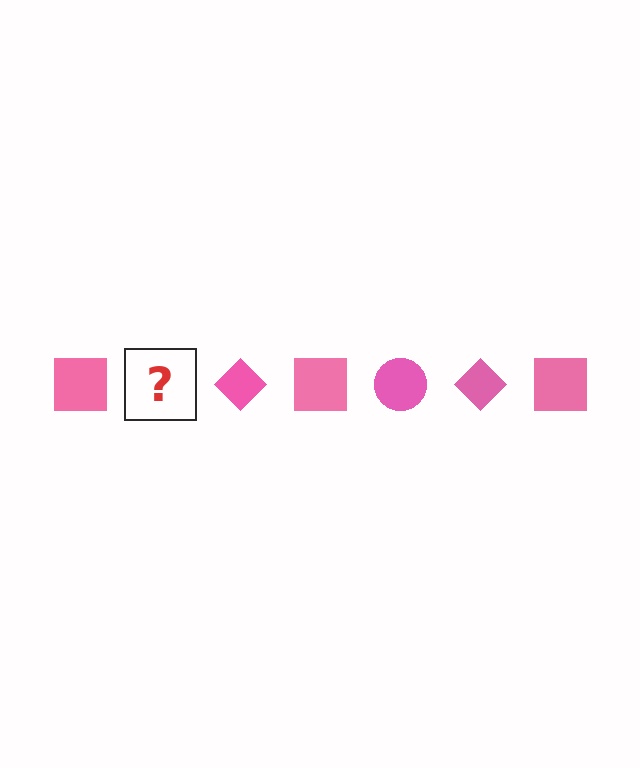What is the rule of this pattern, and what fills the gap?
The rule is that the pattern cycles through square, circle, diamond shapes in pink. The gap should be filled with a pink circle.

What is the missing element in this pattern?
The missing element is a pink circle.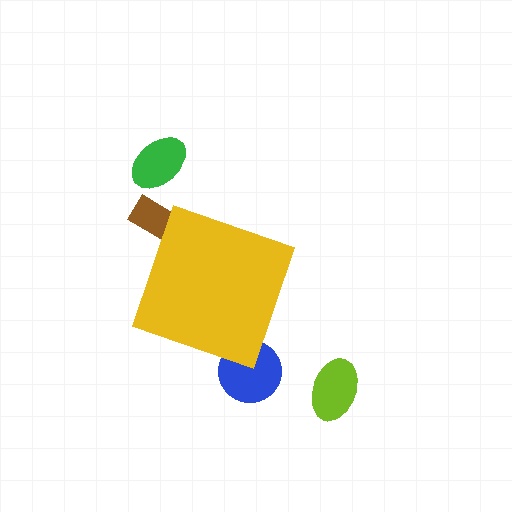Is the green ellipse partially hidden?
No, the green ellipse is fully visible.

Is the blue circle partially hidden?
Yes, the blue circle is partially hidden behind the yellow diamond.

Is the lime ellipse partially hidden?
No, the lime ellipse is fully visible.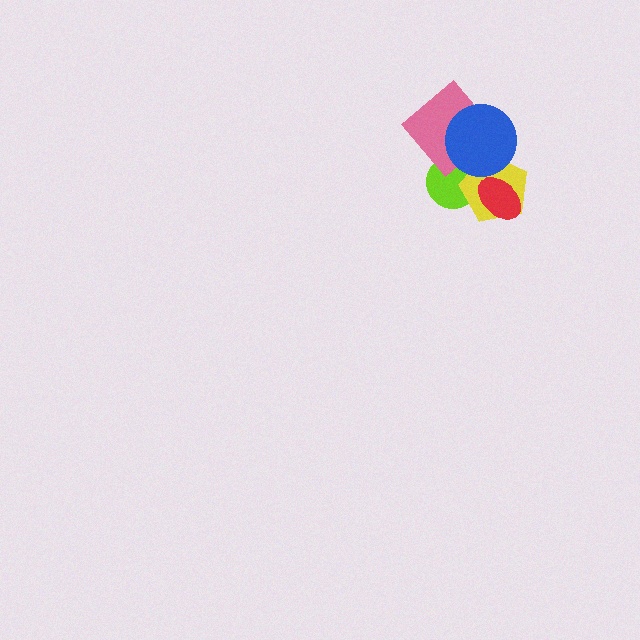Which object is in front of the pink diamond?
The blue circle is in front of the pink diamond.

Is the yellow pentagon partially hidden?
Yes, it is partially covered by another shape.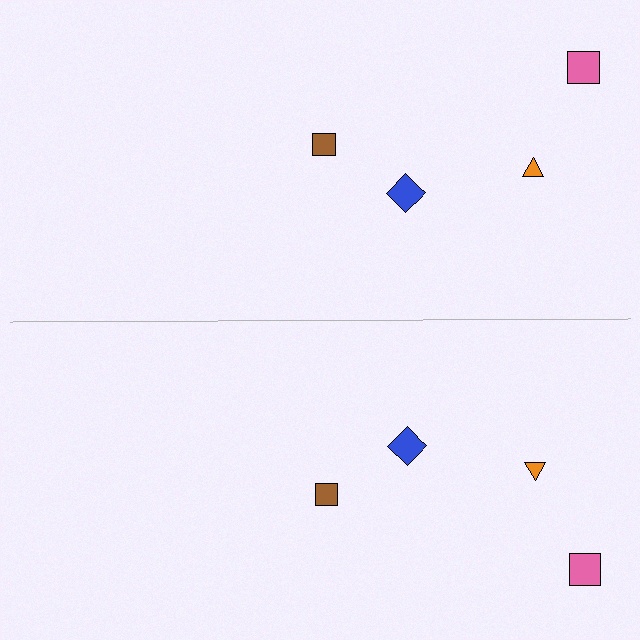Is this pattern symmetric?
Yes, this pattern has bilateral (reflection) symmetry.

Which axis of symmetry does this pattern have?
The pattern has a horizontal axis of symmetry running through the center of the image.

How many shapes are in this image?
There are 8 shapes in this image.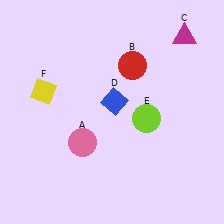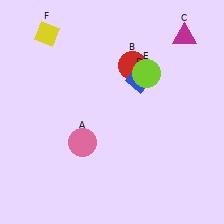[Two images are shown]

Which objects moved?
The objects that moved are: the blue diamond (D), the lime circle (E), the yellow diamond (F).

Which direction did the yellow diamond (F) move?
The yellow diamond (F) moved up.